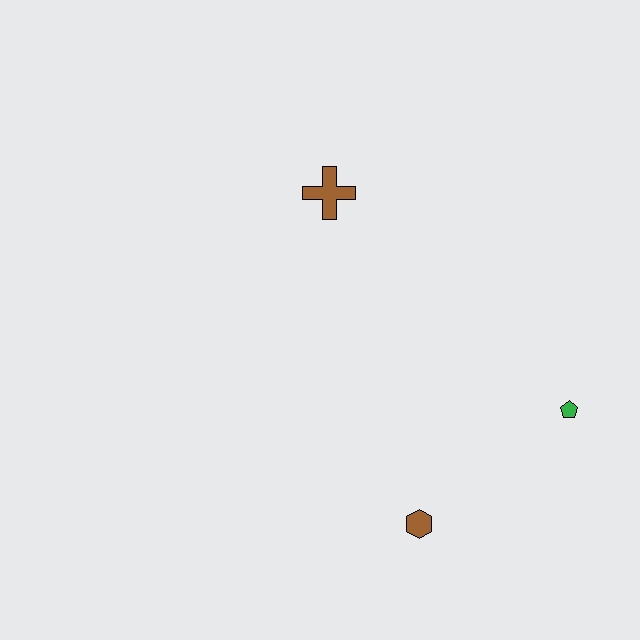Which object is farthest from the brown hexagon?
The brown cross is farthest from the brown hexagon.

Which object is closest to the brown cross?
The green pentagon is closest to the brown cross.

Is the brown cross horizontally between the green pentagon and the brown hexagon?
No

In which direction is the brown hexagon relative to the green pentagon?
The brown hexagon is to the left of the green pentagon.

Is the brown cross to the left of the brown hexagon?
Yes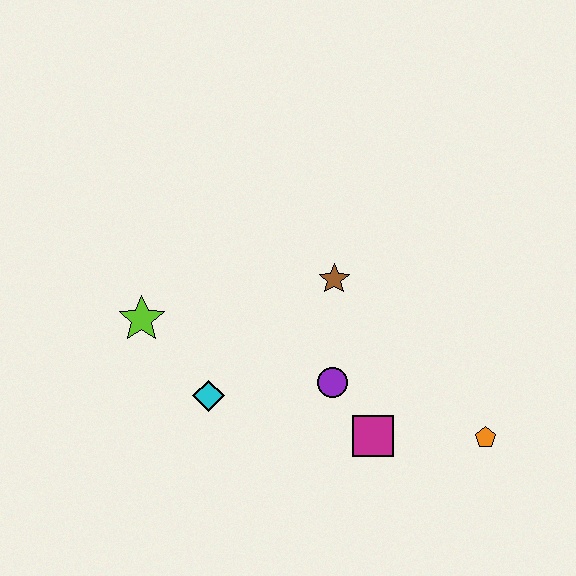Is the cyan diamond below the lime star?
Yes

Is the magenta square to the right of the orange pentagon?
No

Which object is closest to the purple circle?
The magenta square is closest to the purple circle.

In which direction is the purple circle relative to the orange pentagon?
The purple circle is to the left of the orange pentagon.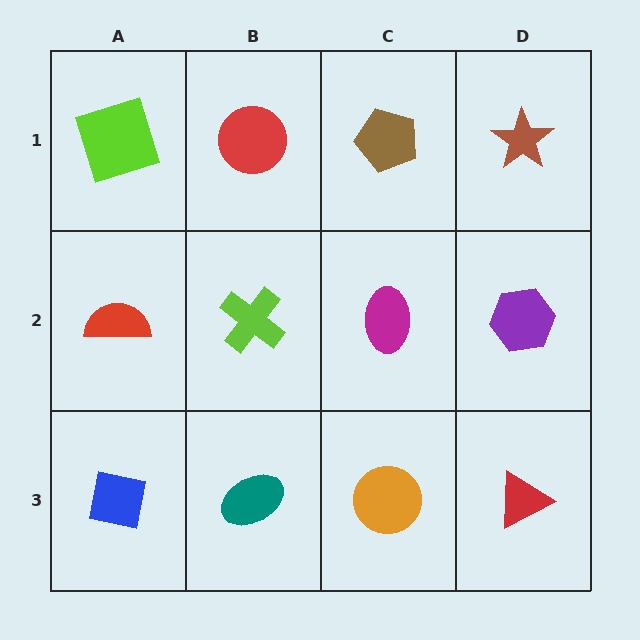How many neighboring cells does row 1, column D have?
2.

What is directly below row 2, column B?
A teal ellipse.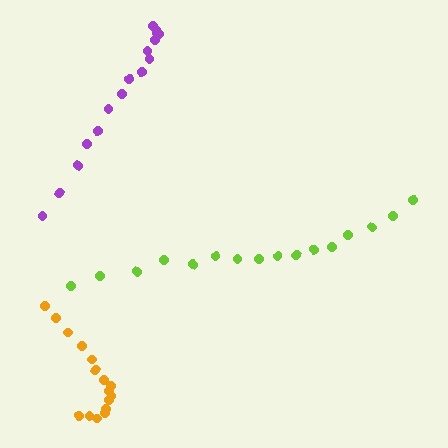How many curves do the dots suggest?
There are 3 distinct paths.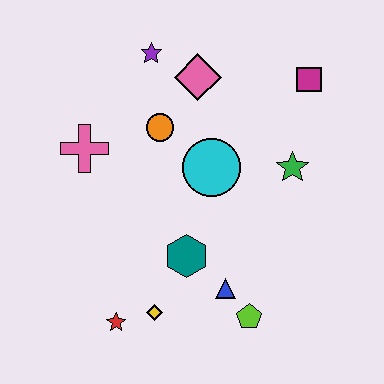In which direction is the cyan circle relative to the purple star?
The cyan circle is below the purple star.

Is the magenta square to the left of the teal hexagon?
No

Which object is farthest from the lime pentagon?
The purple star is farthest from the lime pentagon.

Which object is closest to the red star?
The yellow diamond is closest to the red star.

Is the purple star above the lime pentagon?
Yes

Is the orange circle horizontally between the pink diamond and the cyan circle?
No